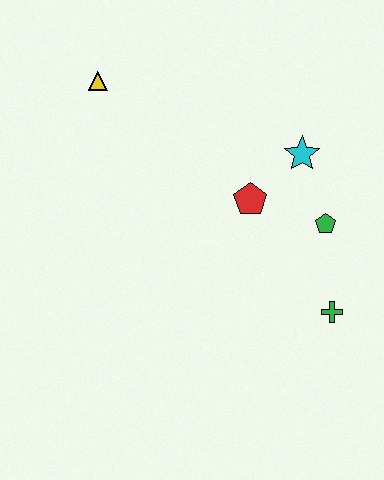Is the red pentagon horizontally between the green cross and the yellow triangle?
Yes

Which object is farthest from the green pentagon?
The yellow triangle is farthest from the green pentagon.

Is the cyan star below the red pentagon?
No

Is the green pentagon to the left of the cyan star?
No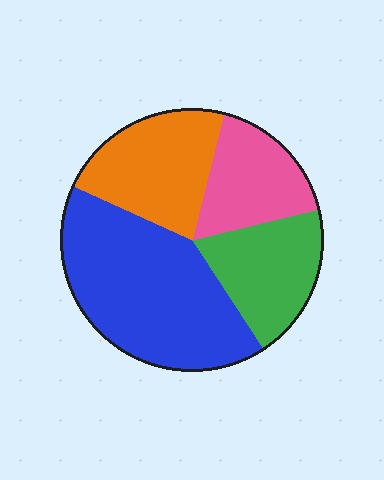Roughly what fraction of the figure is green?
Green takes up about one fifth (1/5) of the figure.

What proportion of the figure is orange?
Orange covers around 20% of the figure.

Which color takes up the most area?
Blue, at roughly 40%.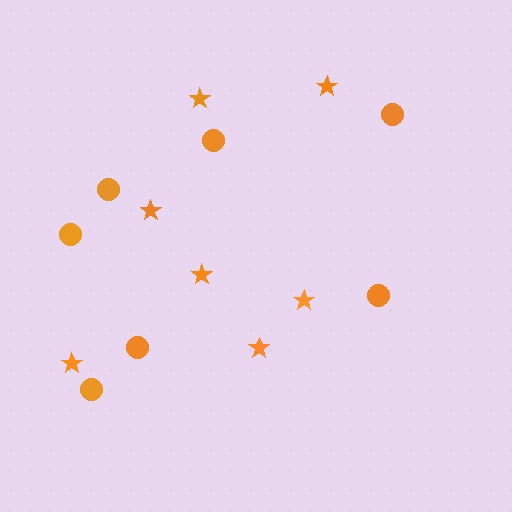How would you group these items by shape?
There are 2 groups: one group of circles (7) and one group of stars (7).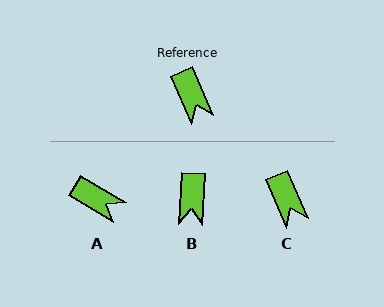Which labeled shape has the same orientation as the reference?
C.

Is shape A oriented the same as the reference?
No, it is off by about 36 degrees.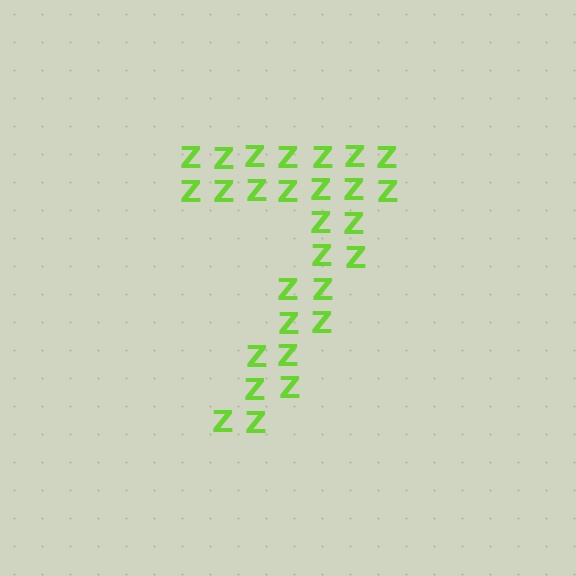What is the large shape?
The large shape is the digit 7.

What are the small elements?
The small elements are letter Z's.